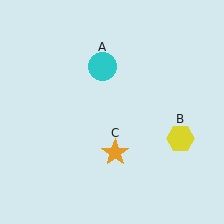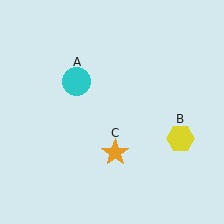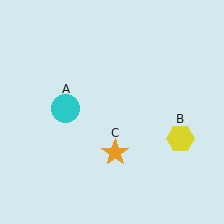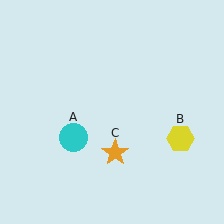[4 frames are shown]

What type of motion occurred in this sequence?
The cyan circle (object A) rotated counterclockwise around the center of the scene.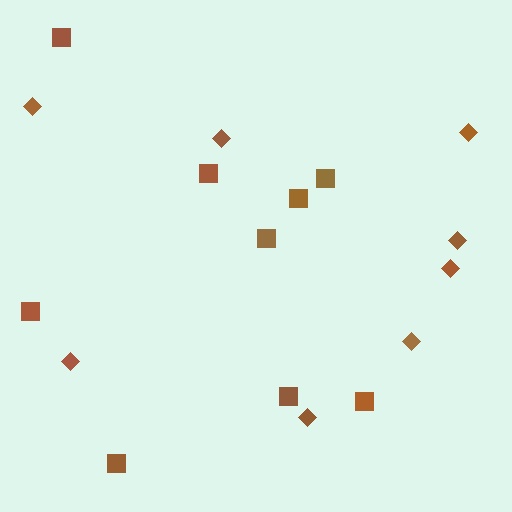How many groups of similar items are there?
There are 2 groups: one group of squares (9) and one group of diamonds (8).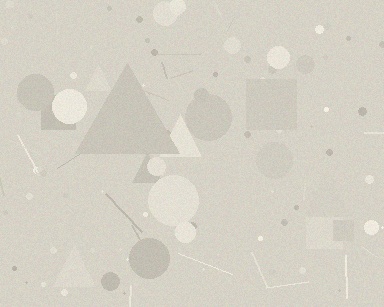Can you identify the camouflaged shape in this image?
The camouflaged shape is a triangle.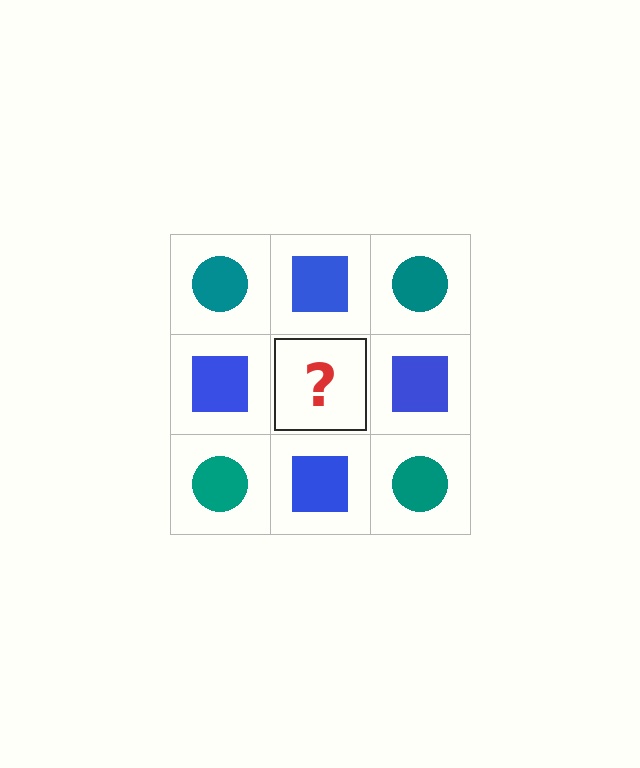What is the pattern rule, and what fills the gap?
The rule is that it alternates teal circle and blue square in a checkerboard pattern. The gap should be filled with a teal circle.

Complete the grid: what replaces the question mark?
The question mark should be replaced with a teal circle.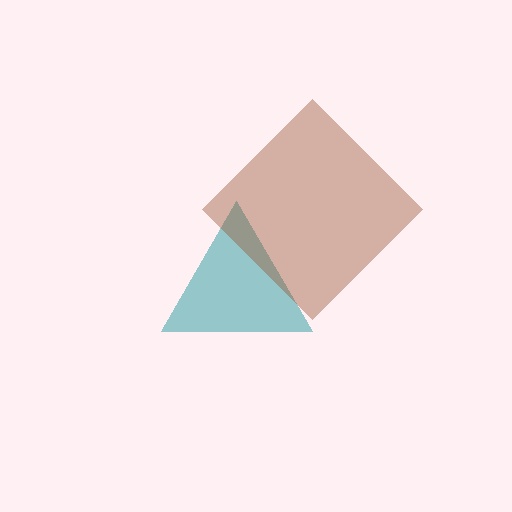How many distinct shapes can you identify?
There are 2 distinct shapes: a teal triangle, a brown diamond.